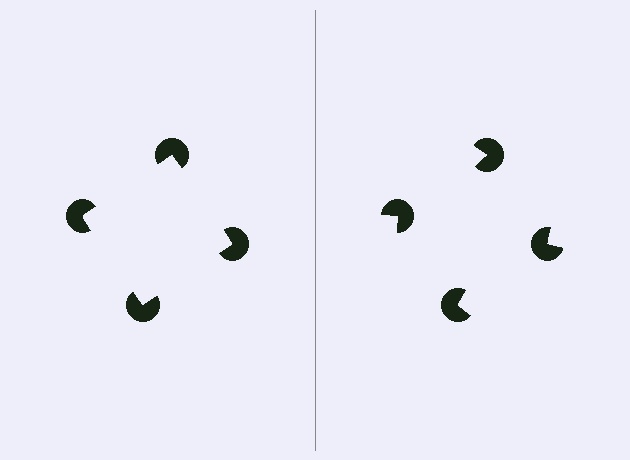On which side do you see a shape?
An illusory square appears on the left side. On the right side the wedge cuts are rotated, so no coherent shape forms.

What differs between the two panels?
The pac-man discs are positioned identically on both sides; only the wedge orientations differ. On the left they align to a square; on the right they are misaligned.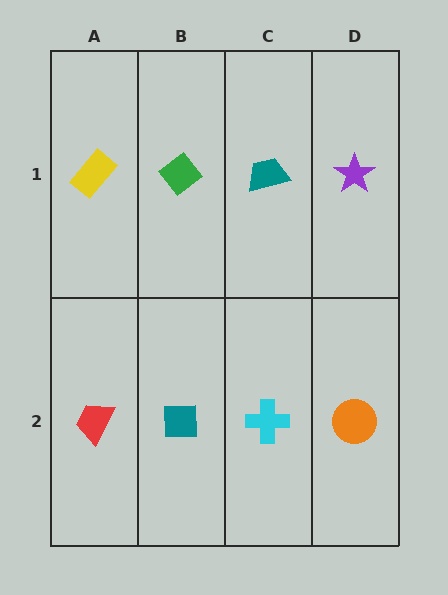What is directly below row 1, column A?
A red trapezoid.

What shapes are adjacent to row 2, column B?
A green diamond (row 1, column B), a red trapezoid (row 2, column A), a cyan cross (row 2, column C).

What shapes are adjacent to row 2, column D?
A purple star (row 1, column D), a cyan cross (row 2, column C).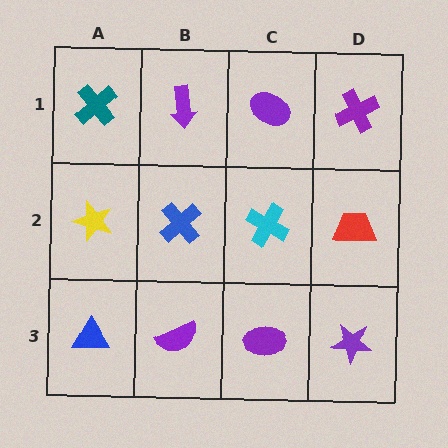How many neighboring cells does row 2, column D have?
3.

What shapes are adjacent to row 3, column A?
A yellow star (row 2, column A), a purple semicircle (row 3, column B).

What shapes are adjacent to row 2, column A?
A teal cross (row 1, column A), a blue triangle (row 3, column A), a blue cross (row 2, column B).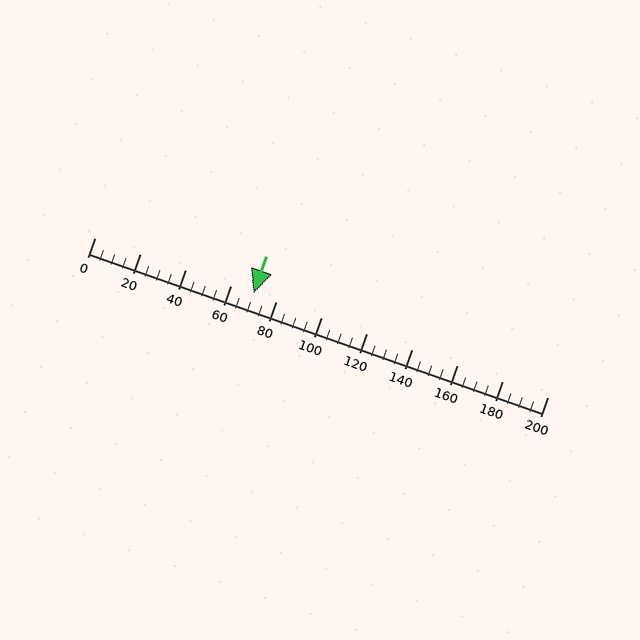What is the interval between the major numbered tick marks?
The major tick marks are spaced 20 units apart.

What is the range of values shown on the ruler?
The ruler shows values from 0 to 200.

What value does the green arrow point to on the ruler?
The green arrow points to approximately 70.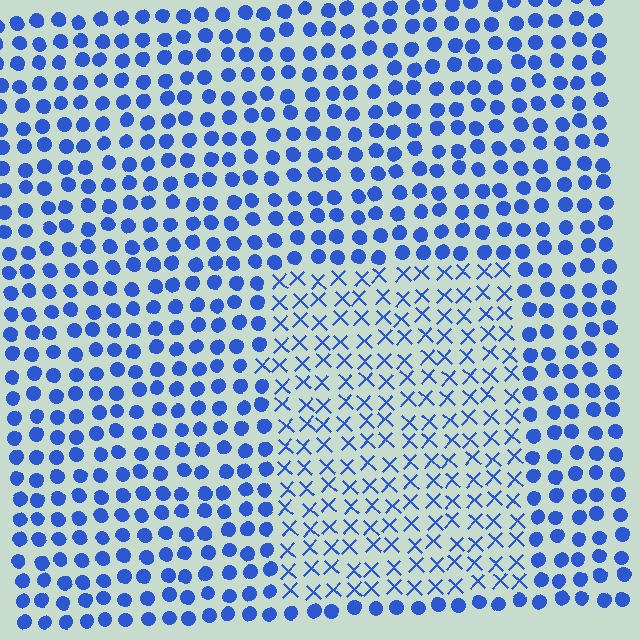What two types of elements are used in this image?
The image uses X marks inside the rectangle region and circles outside it.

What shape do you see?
I see a rectangle.